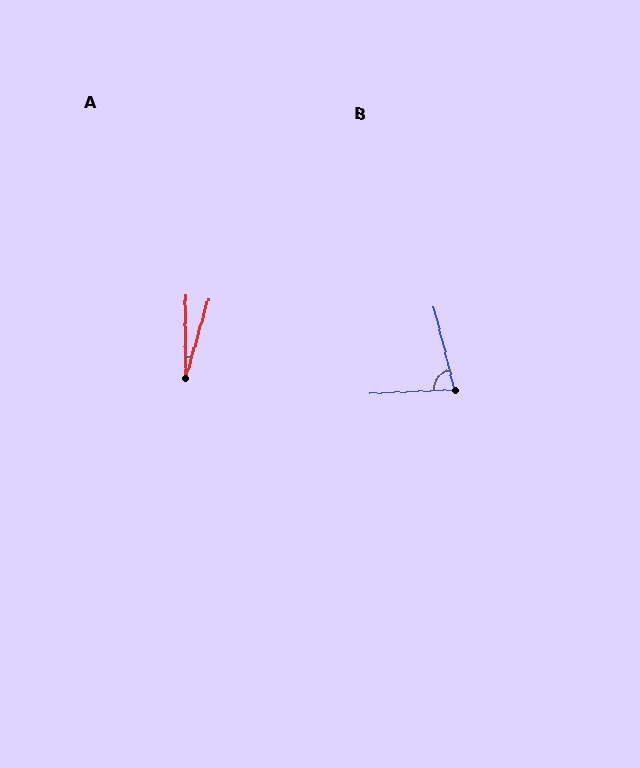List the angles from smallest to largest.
A (16°), B (78°).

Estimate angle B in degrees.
Approximately 78 degrees.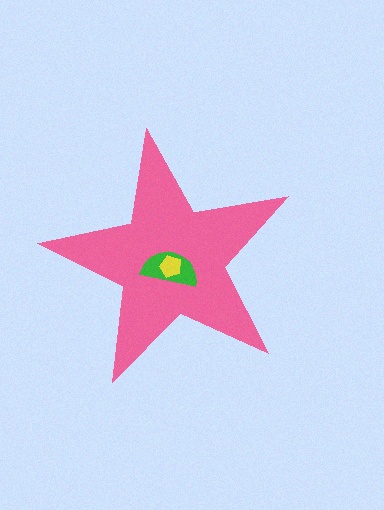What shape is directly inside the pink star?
The green semicircle.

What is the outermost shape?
The pink star.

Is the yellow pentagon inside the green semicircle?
Yes.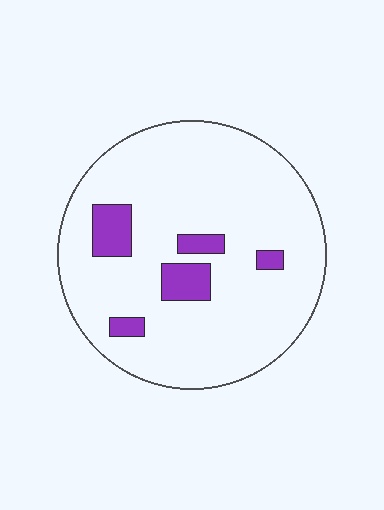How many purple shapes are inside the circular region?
5.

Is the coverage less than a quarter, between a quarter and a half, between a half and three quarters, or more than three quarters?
Less than a quarter.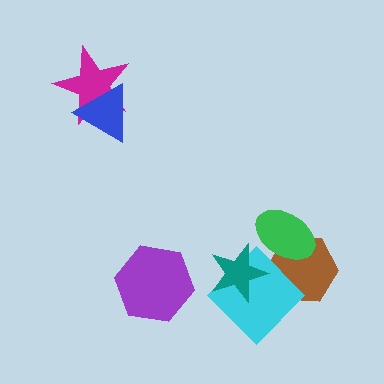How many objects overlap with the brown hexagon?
2 objects overlap with the brown hexagon.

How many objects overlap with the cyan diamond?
3 objects overlap with the cyan diamond.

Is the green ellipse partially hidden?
Yes, it is partially covered by another shape.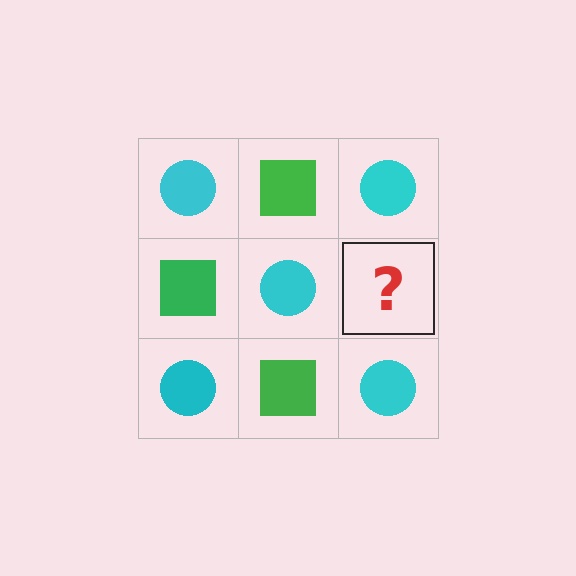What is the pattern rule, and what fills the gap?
The rule is that it alternates cyan circle and green square in a checkerboard pattern. The gap should be filled with a green square.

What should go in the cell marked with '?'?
The missing cell should contain a green square.